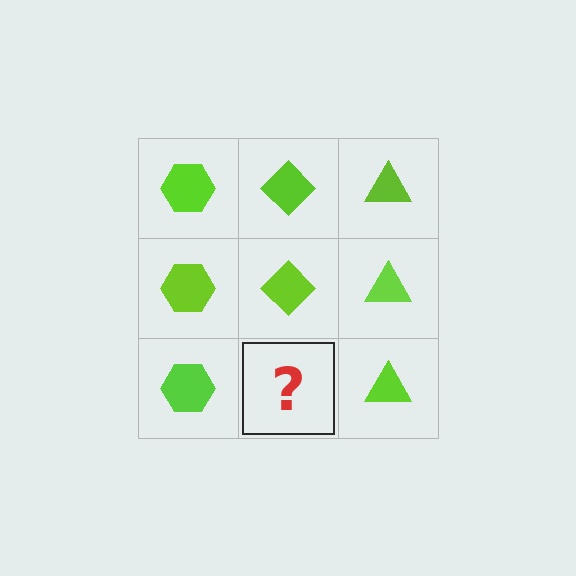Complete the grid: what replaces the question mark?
The question mark should be replaced with a lime diamond.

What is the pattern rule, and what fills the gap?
The rule is that each column has a consistent shape. The gap should be filled with a lime diamond.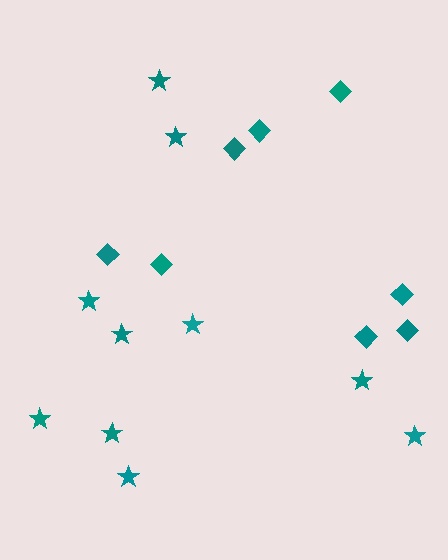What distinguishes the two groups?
There are 2 groups: one group of diamonds (8) and one group of stars (10).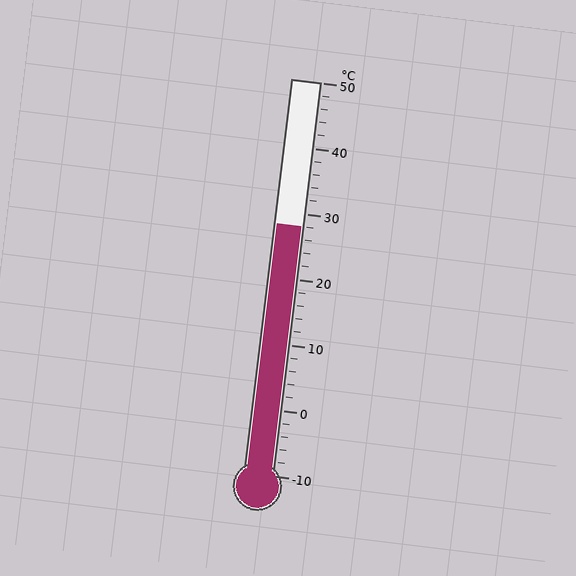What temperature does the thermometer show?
The thermometer shows approximately 28°C.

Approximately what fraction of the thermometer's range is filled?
The thermometer is filled to approximately 65% of its range.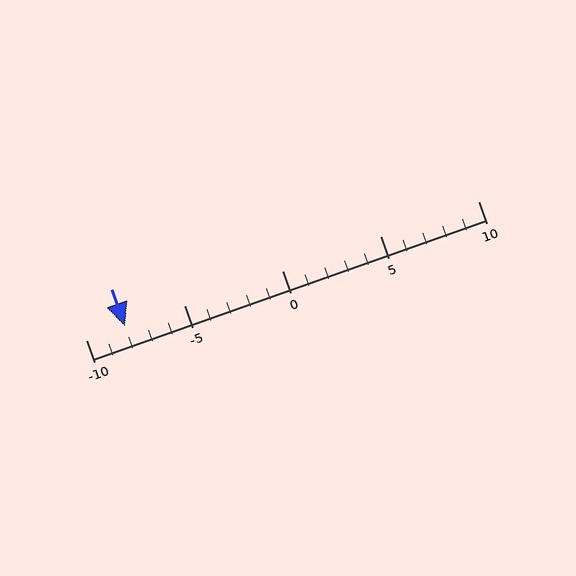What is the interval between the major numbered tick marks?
The major tick marks are spaced 5 units apart.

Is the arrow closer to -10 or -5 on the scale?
The arrow is closer to -10.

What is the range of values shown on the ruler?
The ruler shows values from -10 to 10.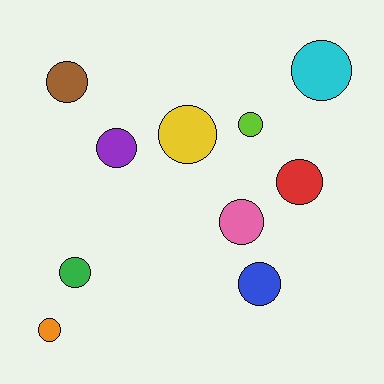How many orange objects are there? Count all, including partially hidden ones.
There is 1 orange object.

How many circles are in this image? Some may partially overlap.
There are 10 circles.